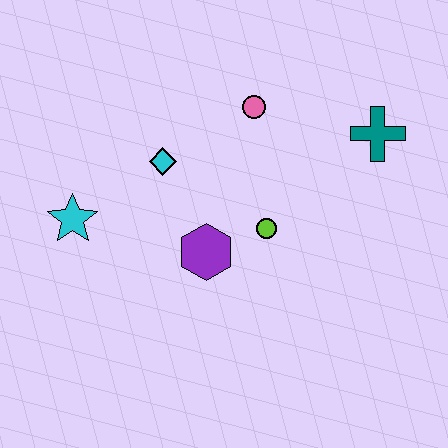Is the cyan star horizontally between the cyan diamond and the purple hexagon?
No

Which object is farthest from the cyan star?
The teal cross is farthest from the cyan star.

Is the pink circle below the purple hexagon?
No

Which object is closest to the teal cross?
The pink circle is closest to the teal cross.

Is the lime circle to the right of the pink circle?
Yes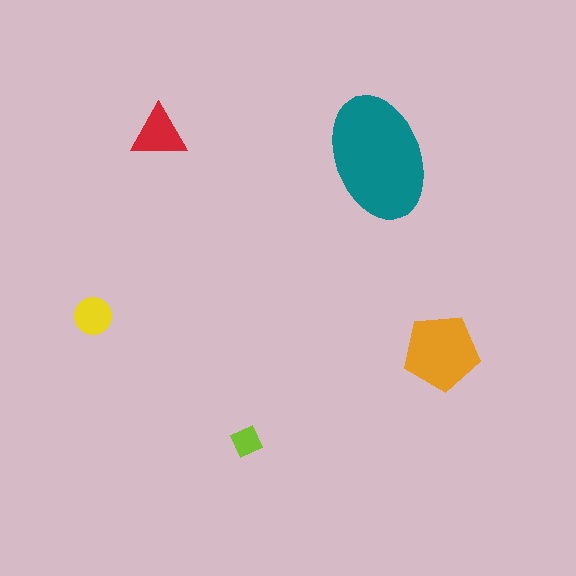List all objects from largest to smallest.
The teal ellipse, the orange pentagon, the red triangle, the yellow circle, the lime diamond.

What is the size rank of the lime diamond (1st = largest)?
5th.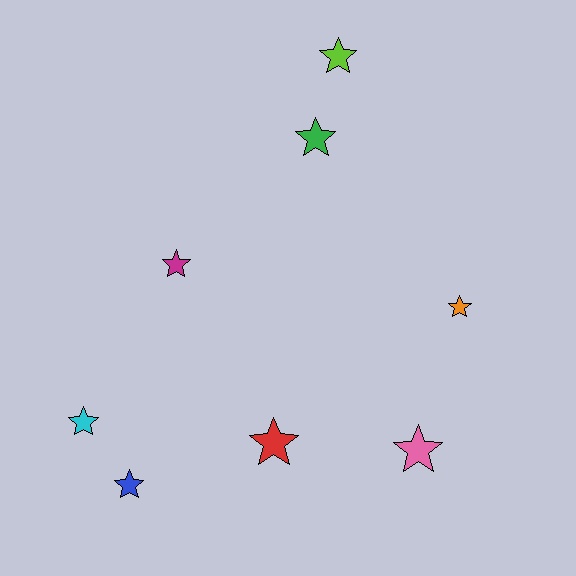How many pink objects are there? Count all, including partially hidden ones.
There is 1 pink object.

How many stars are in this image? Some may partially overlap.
There are 8 stars.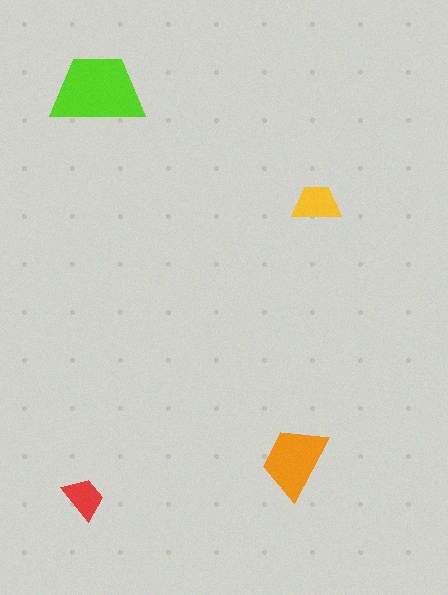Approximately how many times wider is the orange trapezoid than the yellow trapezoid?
About 1.5 times wider.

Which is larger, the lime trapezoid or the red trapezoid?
The lime one.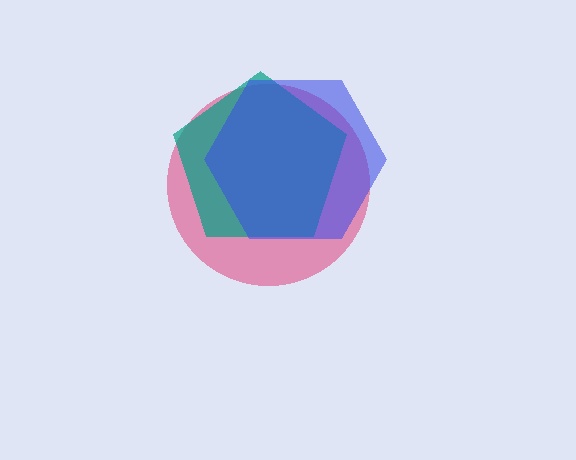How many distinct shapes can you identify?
There are 3 distinct shapes: a pink circle, a teal pentagon, a blue hexagon.